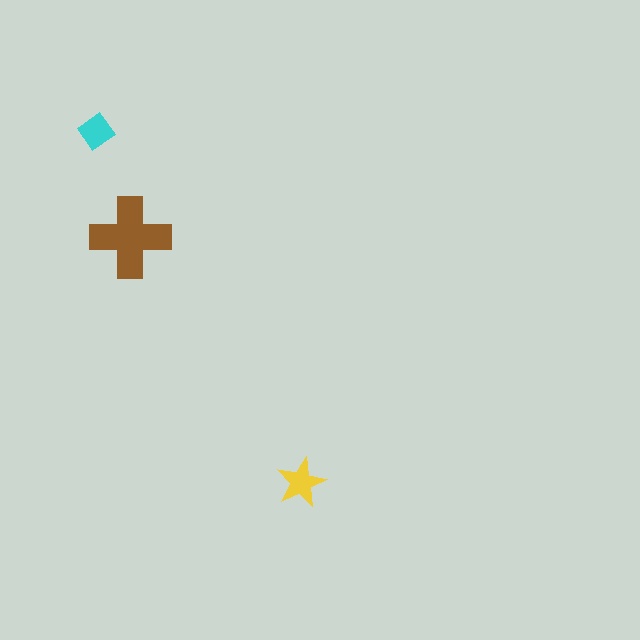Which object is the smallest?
The cyan diamond.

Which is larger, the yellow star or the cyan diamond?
The yellow star.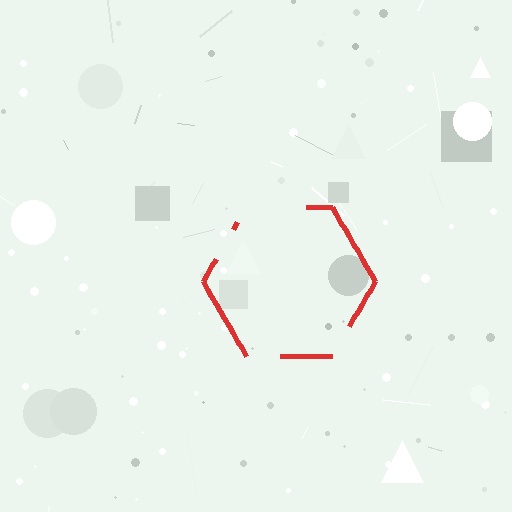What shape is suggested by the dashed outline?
The dashed outline suggests a hexagon.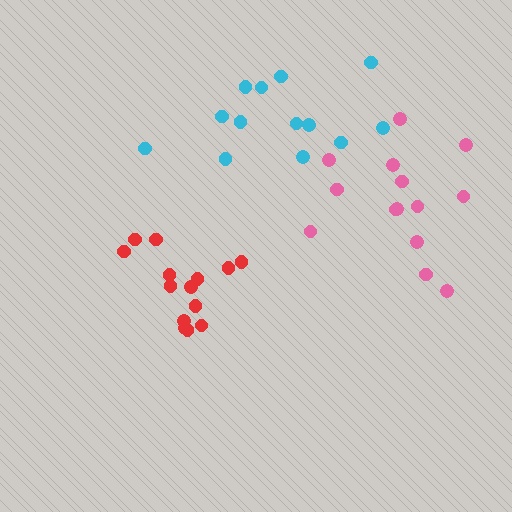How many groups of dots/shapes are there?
There are 3 groups.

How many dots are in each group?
Group 1: 13 dots, Group 2: 14 dots, Group 3: 14 dots (41 total).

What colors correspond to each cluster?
The clusters are colored: cyan, pink, red.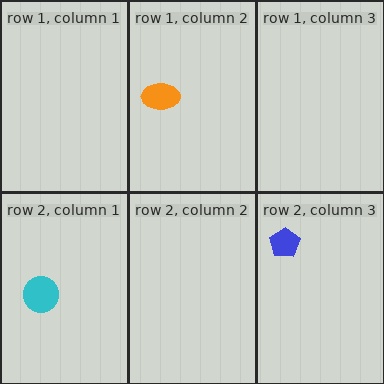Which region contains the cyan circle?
The row 2, column 1 region.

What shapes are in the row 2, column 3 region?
The blue pentagon.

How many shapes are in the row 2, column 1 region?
1.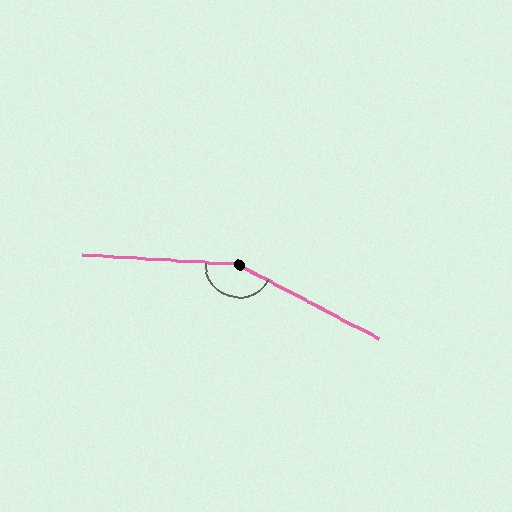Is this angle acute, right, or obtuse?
It is obtuse.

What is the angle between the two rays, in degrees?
Approximately 155 degrees.